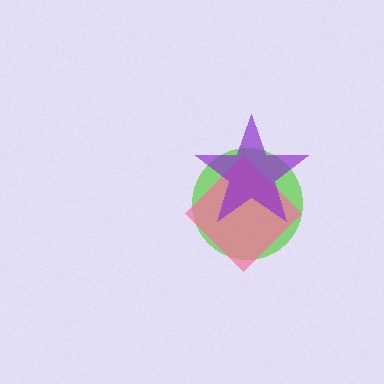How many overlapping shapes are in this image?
There are 3 overlapping shapes in the image.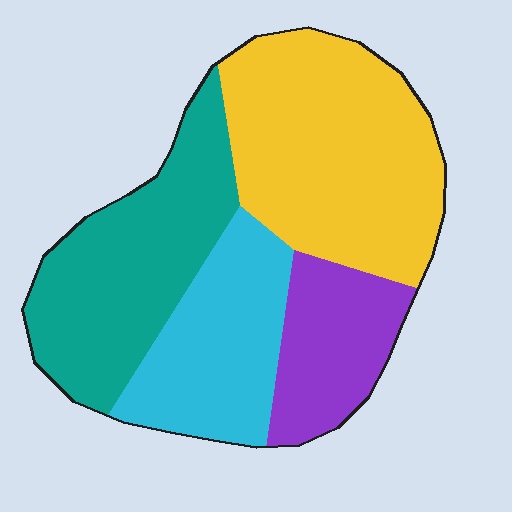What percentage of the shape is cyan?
Cyan takes up less than a quarter of the shape.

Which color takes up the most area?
Yellow, at roughly 35%.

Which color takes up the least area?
Purple, at roughly 15%.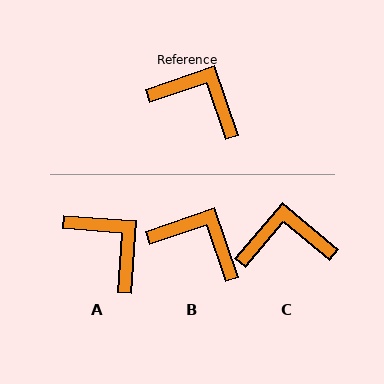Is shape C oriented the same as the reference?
No, it is off by about 31 degrees.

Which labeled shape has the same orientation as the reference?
B.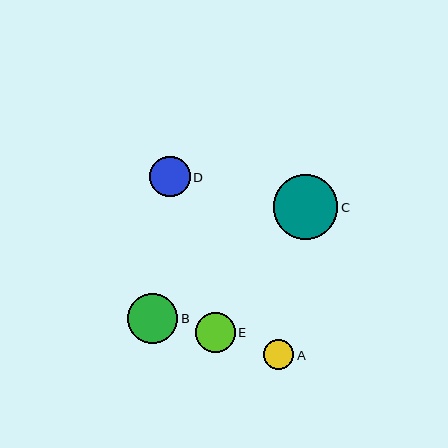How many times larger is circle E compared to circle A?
Circle E is approximately 1.3 times the size of circle A.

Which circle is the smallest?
Circle A is the smallest with a size of approximately 31 pixels.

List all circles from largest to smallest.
From largest to smallest: C, B, D, E, A.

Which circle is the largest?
Circle C is the largest with a size of approximately 64 pixels.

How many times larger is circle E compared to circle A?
Circle E is approximately 1.3 times the size of circle A.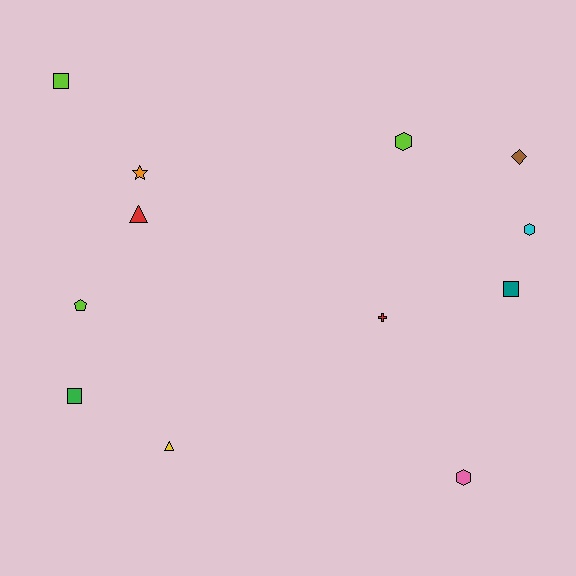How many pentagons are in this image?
There is 1 pentagon.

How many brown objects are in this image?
There is 1 brown object.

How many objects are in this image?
There are 12 objects.